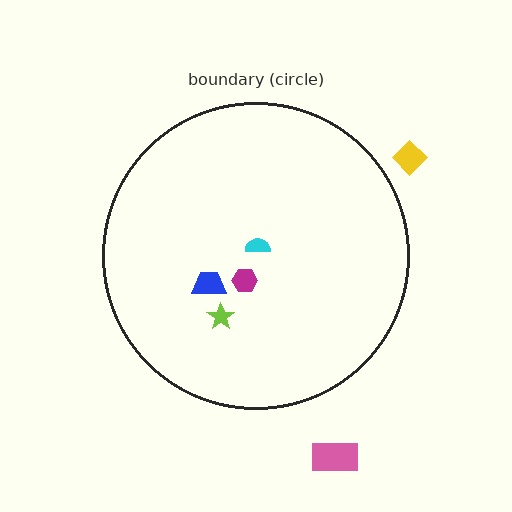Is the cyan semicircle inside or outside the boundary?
Inside.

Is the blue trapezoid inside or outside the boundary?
Inside.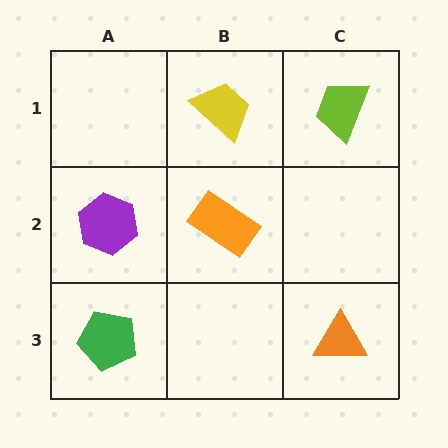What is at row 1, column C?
A lime trapezoid.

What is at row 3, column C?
An orange triangle.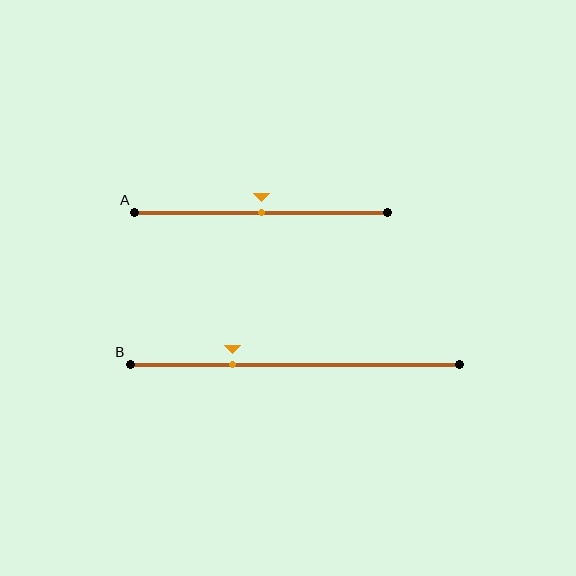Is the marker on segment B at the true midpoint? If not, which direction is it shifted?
No, the marker on segment B is shifted to the left by about 19% of the segment length.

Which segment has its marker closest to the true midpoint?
Segment A has its marker closest to the true midpoint.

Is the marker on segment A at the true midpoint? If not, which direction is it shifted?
Yes, the marker on segment A is at the true midpoint.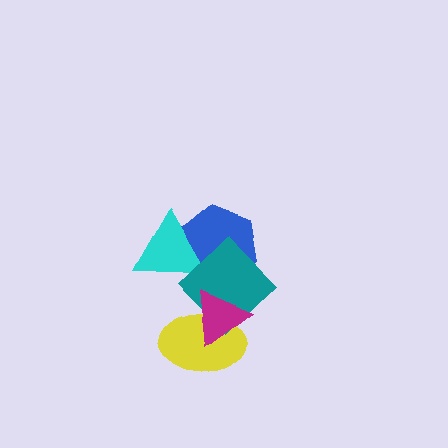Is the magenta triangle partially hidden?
No, no other shape covers it.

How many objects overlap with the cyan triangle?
2 objects overlap with the cyan triangle.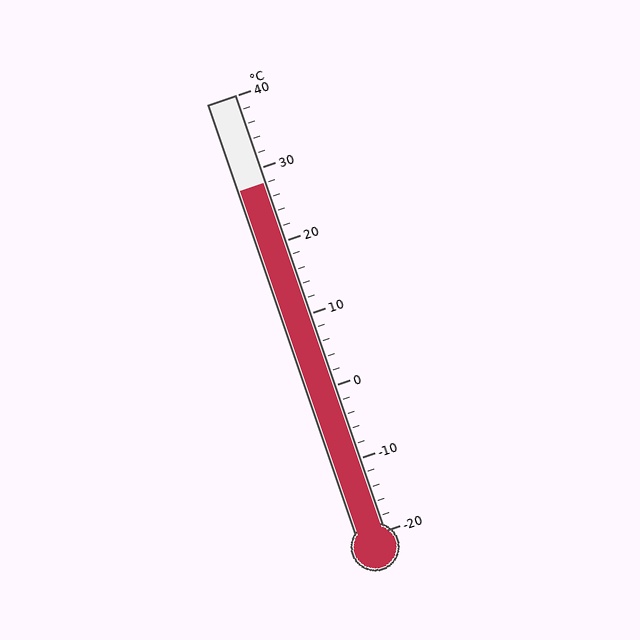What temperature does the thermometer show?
The thermometer shows approximately 28°C.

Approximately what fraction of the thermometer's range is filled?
The thermometer is filled to approximately 80% of its range.